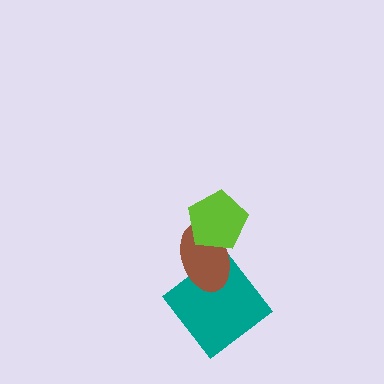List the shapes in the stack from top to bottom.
From top to bottom: the lime pentagon, the brown ellipse, the teal diamond.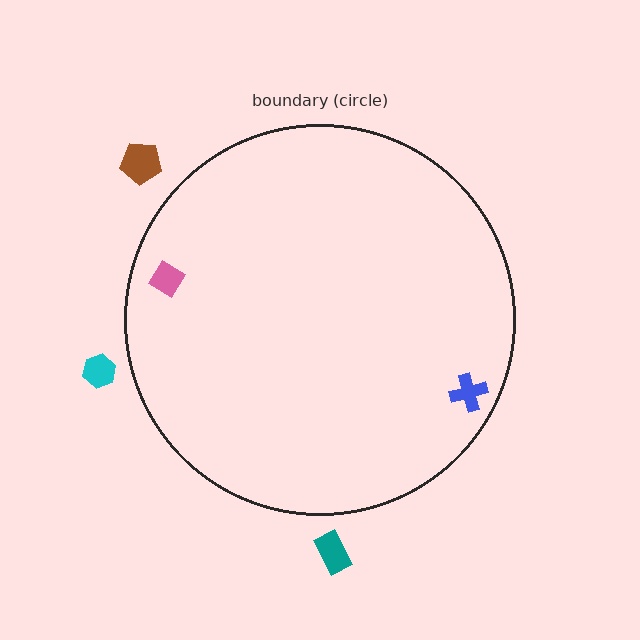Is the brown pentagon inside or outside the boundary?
Outside.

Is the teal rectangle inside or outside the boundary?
Outside.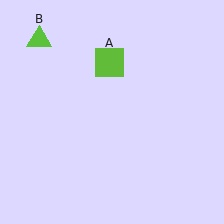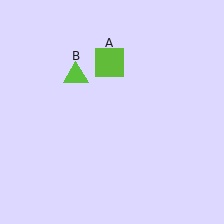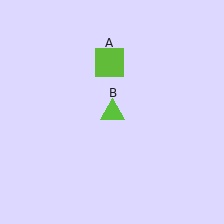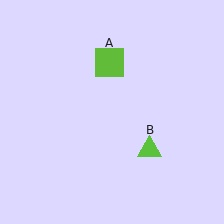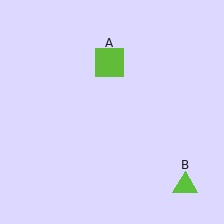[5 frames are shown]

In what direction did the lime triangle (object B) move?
The lime triangle (object B) moved down and to the right.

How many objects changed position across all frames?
1 object changed position: lime triangle (object B).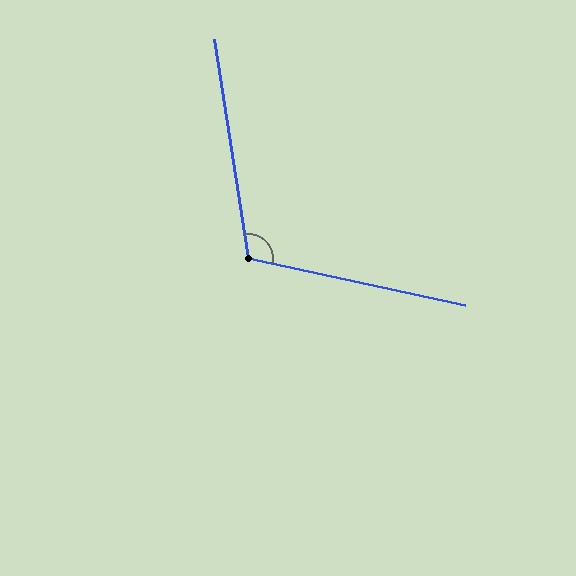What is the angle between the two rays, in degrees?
Approximately 111 degrees.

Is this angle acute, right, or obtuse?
It is obtuse.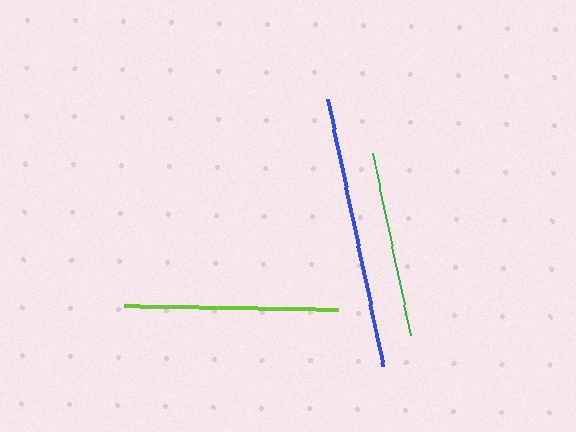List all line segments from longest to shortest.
From longest to shortest: blue, lime, green.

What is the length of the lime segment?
The lime segment is approximately 214 pixels long.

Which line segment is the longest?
The blue line is the longest at approximately 272 pixels.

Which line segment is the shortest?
The green line is the shortest at approximately 185 pixels.